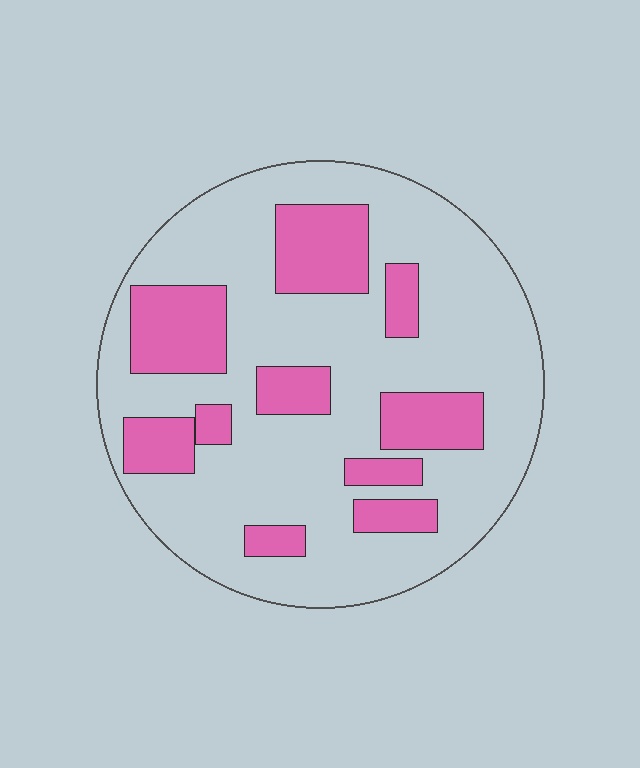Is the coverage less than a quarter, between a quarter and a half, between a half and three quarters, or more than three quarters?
Between a quarter and a half.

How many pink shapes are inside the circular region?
10.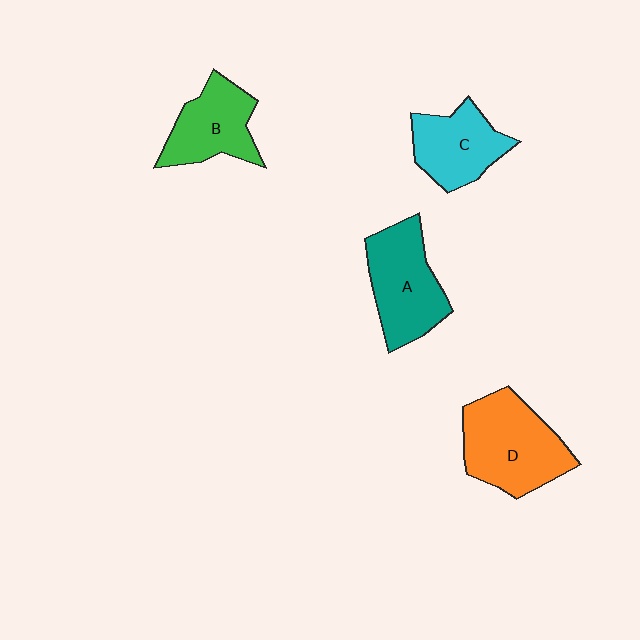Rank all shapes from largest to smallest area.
From largest to smallest: D (orange), A (teal), B (green), C (cyan).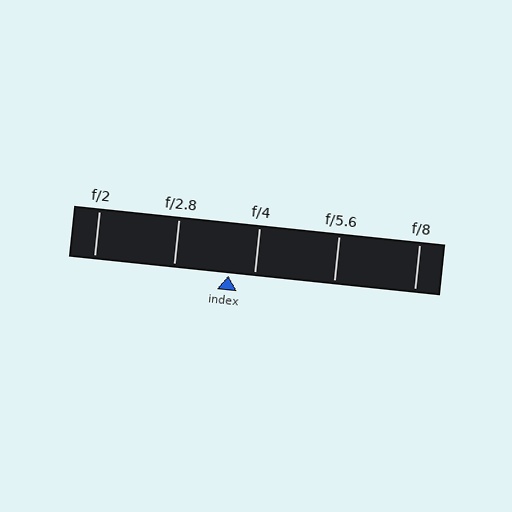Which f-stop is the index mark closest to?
The index mark is closest to f/4.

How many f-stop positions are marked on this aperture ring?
There are 5 f-stop positions marked.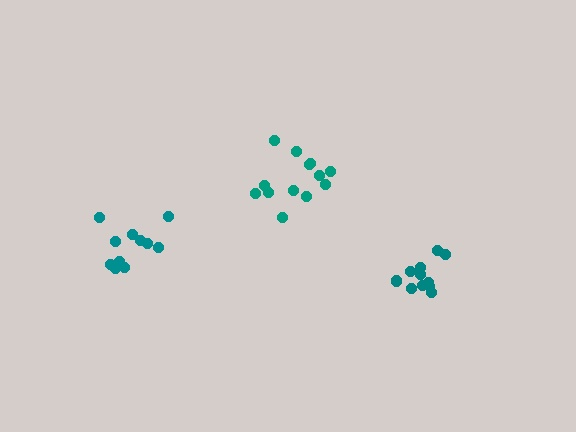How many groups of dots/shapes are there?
There are 3 groups.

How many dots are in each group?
Group 1: 12 dots, Group 2: 11 dots, Group 3: 13 dots (36 total).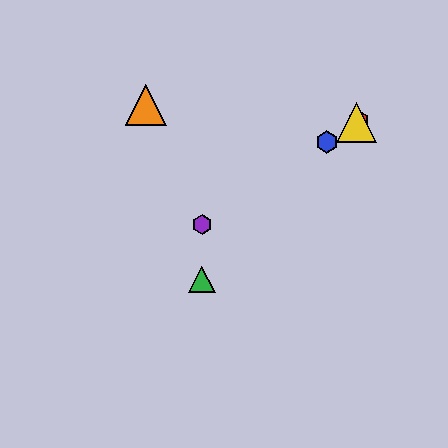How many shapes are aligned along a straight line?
4 shapes (the red hexagon, the blue hexagon, the yellow triangle, the purple hexagon) are aligned along a straight line.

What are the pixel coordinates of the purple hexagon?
The purple hexagon is at (202, 225).